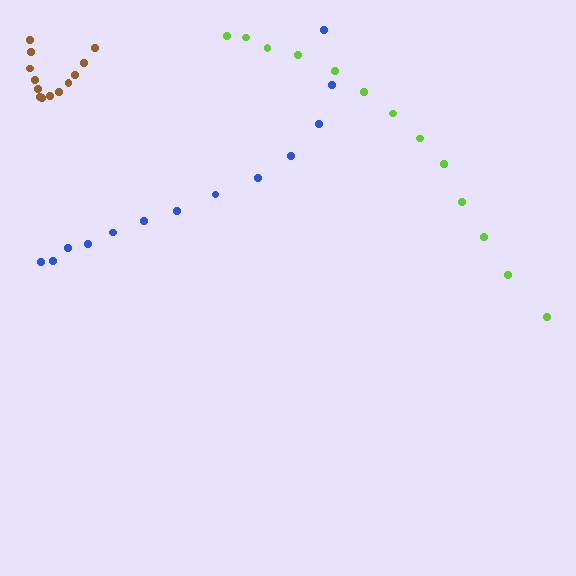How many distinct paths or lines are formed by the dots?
There are 3 distinct paths.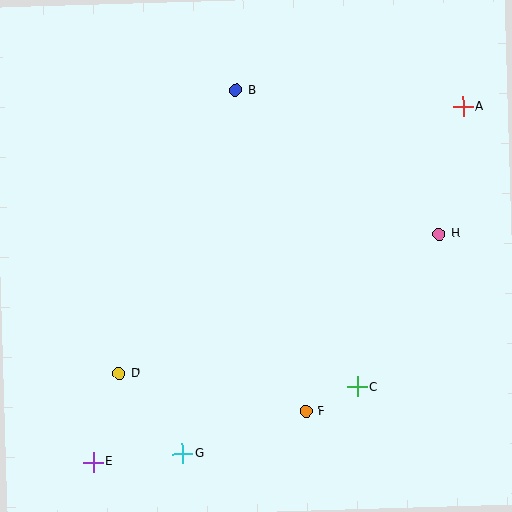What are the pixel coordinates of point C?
Point C is at (357, 387).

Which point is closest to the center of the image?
Point F at (306, 411) is closest to the center.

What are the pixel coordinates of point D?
Point D is at (119, 373).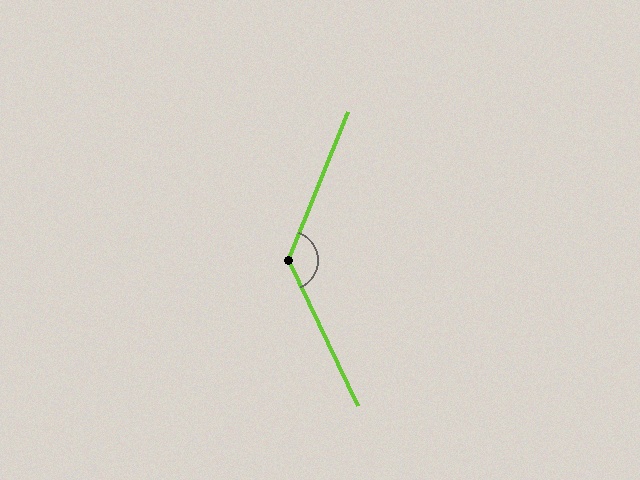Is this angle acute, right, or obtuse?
It is obtuse.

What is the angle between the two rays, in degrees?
Approximately 132 degrees.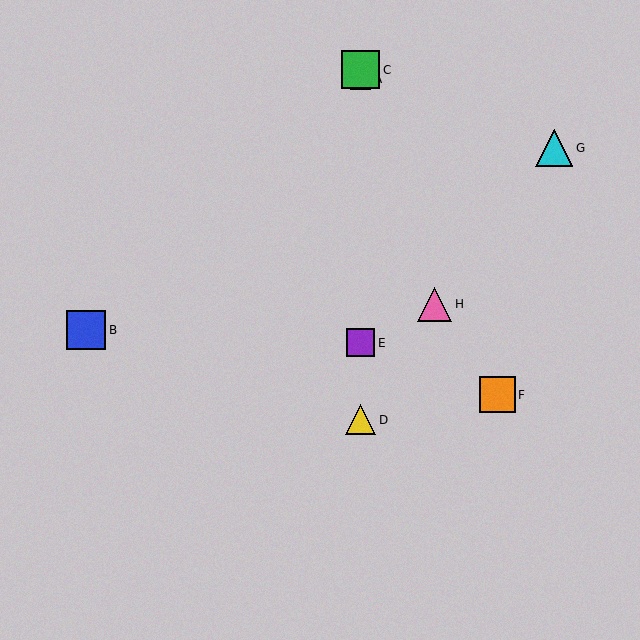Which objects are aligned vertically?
Objects A, C, D, E are aligned vertically.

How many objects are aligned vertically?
4 objects (A, C, D, E) are aligned vertically.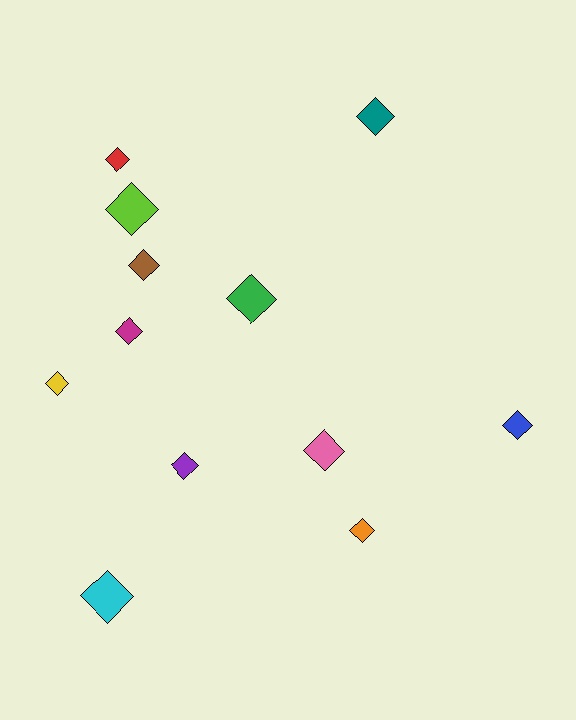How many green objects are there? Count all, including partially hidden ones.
There is 1 green object.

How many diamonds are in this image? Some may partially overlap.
There are 12 diamonds.